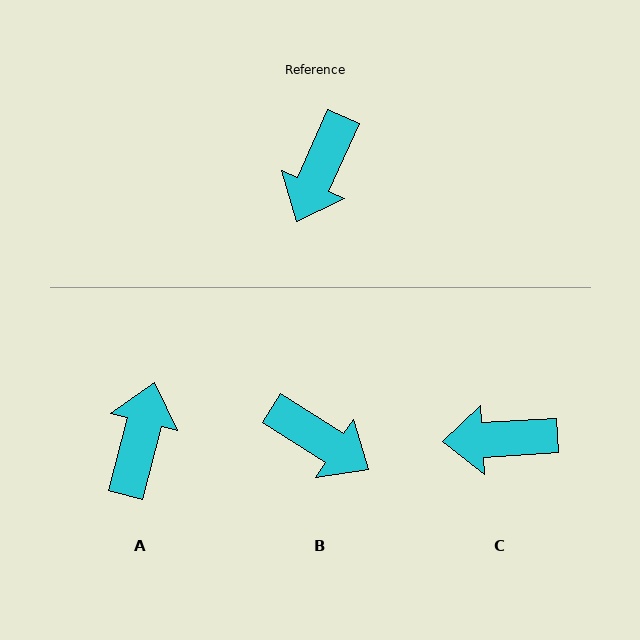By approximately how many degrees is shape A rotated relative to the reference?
Approximately 171 degrees clockwise.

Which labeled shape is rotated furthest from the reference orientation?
A, about 171 degrees away.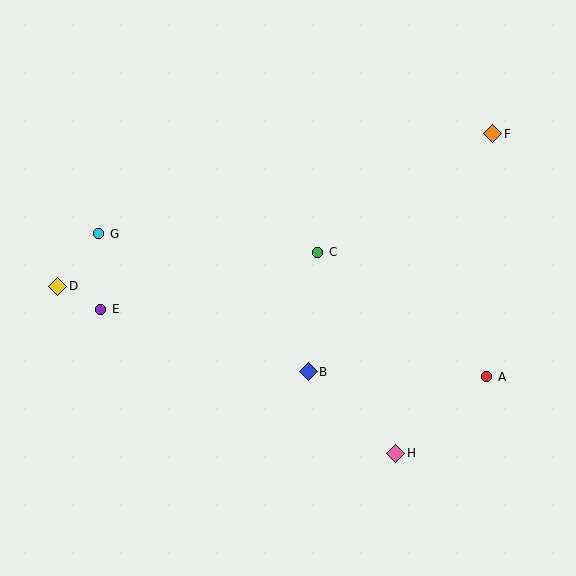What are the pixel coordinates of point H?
Point H is at (396, 453).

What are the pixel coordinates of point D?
Point D is at (58, 286).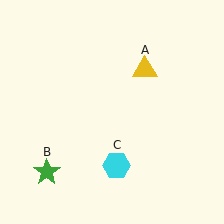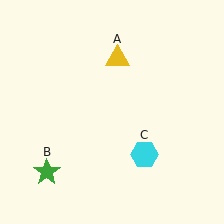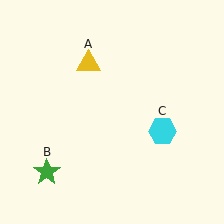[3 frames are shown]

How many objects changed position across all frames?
2 objects changed position: yellow triangle (object A), cyan hexagon (object C).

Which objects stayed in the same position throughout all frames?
Green star (object B) remained stationary.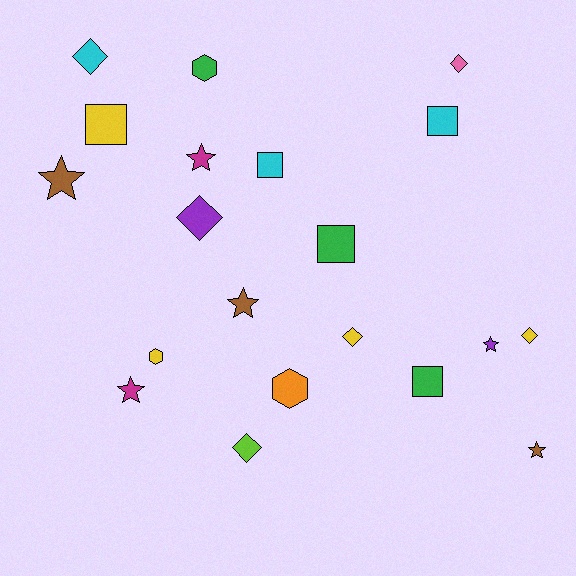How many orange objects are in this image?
There is 1 orange object.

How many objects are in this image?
There are 20 objects.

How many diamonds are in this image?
There are 6 diamonds.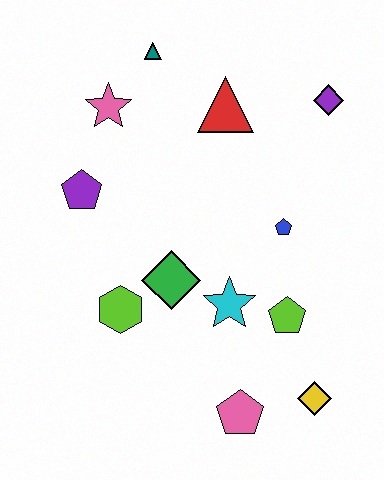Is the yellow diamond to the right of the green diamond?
Yes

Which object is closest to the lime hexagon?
The green diamond is closest to the lime hexagon.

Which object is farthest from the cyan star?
The teal triangle is farthest from the cyan star.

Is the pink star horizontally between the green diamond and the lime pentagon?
No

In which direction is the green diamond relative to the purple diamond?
The green diamond is below the purple diamond.